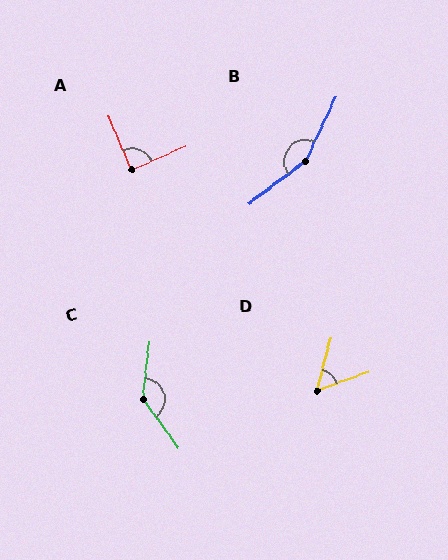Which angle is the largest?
B, at approximately 152 degrees.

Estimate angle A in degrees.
Approximately 89 degrees.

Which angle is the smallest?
D, at approximately 55 degrees.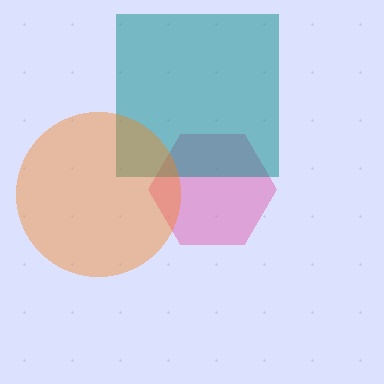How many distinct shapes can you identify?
There are 3 distinct shapes: a pink hexagon, a teal square, an orange circle.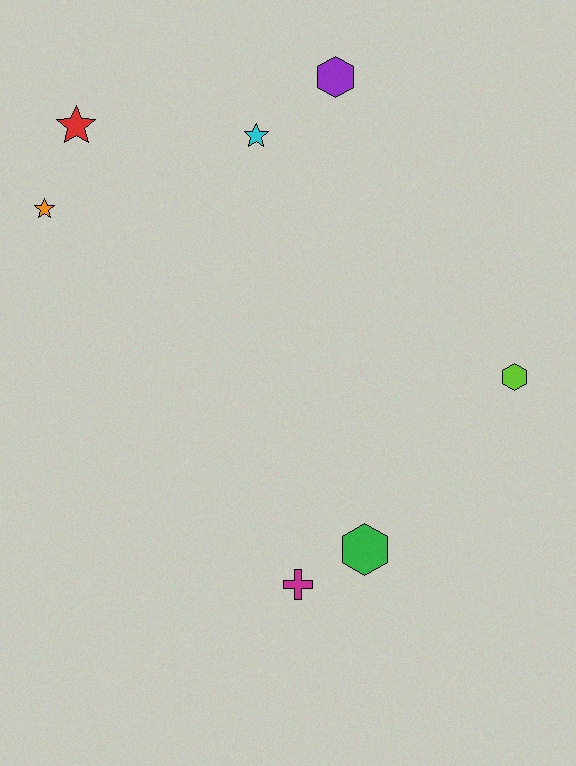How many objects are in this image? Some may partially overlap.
There are 7 objects.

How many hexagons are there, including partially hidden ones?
There are 3 hexagons.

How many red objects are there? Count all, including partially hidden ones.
There is 1 red object.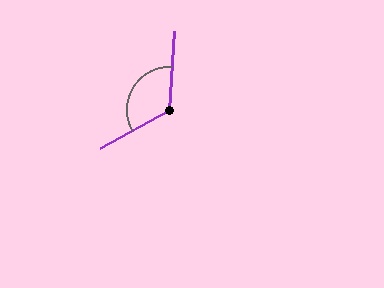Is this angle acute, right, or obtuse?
It is obtuse.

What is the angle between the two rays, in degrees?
Approximately 123 degrees.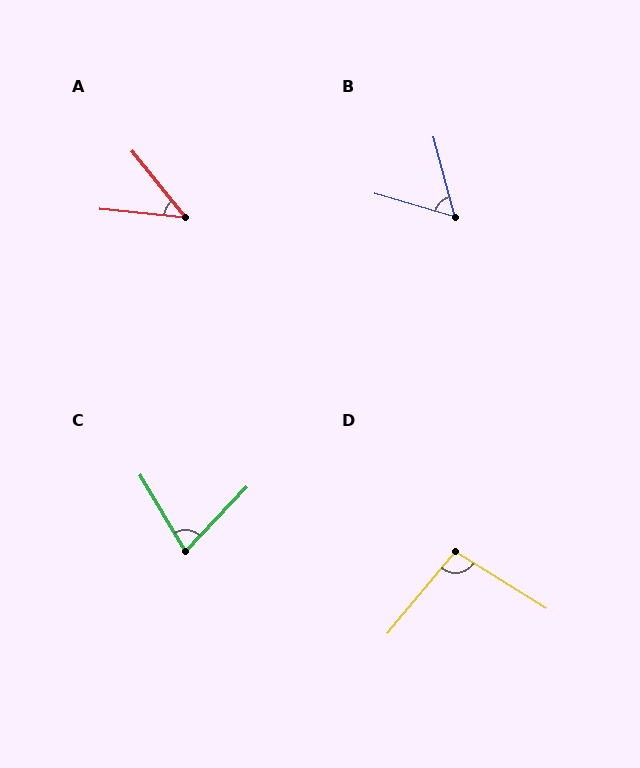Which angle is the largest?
D, at approximately 98 degrees.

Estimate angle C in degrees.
Approximately 74 degrees.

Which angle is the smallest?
A, at approximately 45 degrees.